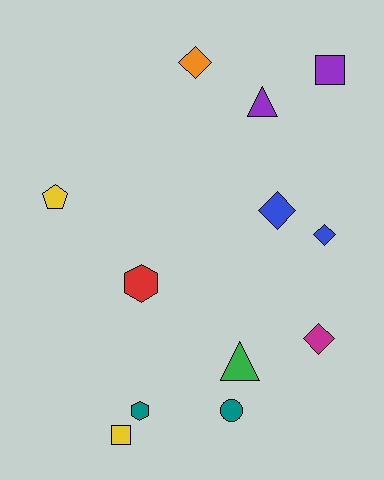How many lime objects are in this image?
There are no lime objects.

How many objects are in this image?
There are 12 objects.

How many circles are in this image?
There is 1 circle.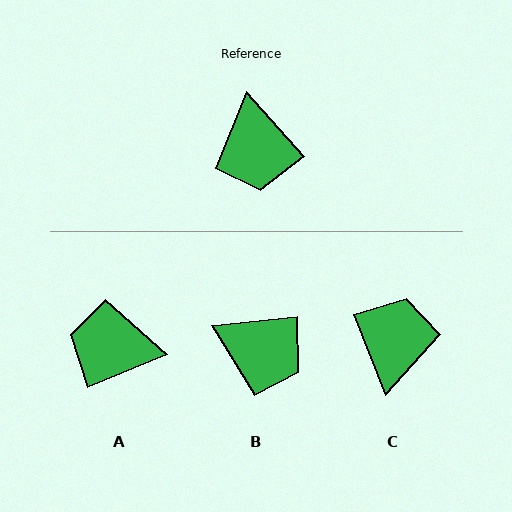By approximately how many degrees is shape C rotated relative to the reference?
Approximately 160 degrees counter-clockwise.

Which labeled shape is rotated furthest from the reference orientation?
C, about 160 degrees away.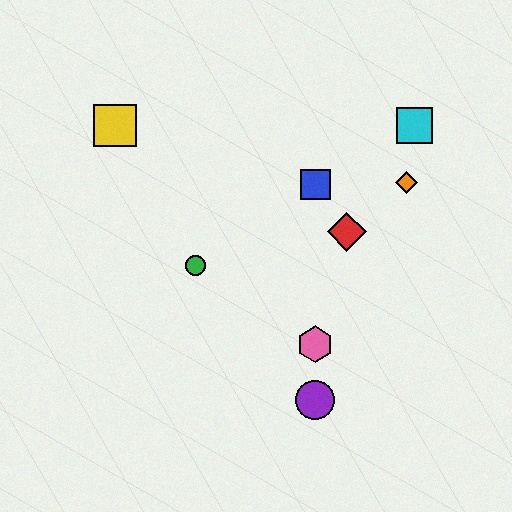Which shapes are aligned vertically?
The blue square, the purple circle, the pink hexagon are aligned vertically.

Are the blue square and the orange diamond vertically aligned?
No, the blue square is at x≈315 and the orange diamond is at x≈406.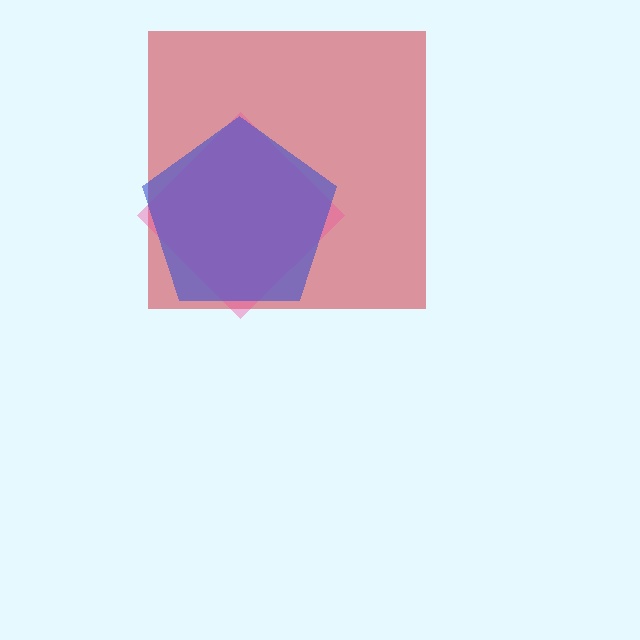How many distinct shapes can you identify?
There are 3 distinct shapes: a red square, a pink diamond, a blue pentagon.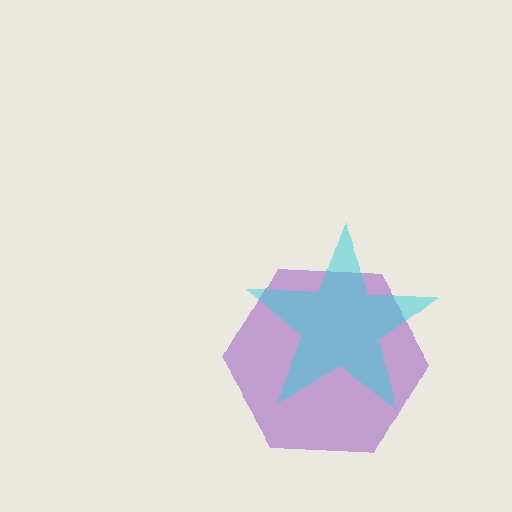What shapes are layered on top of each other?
The layered shapes are: a purple hexagon, a cyan star.